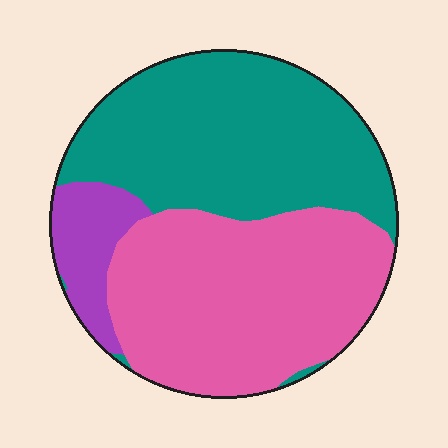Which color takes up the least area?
Purple, at roughly 10%.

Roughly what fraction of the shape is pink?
Pink covers 45% of the shape.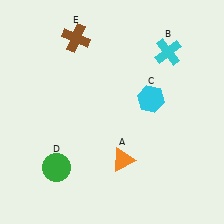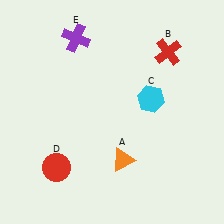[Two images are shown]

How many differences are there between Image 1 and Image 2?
There are 3 differences between the two images.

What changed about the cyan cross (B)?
In Image 1, B is cyan. In Image 2, it changed to red.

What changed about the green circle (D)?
In Image 1, D is green. In Image 2, it changed to red.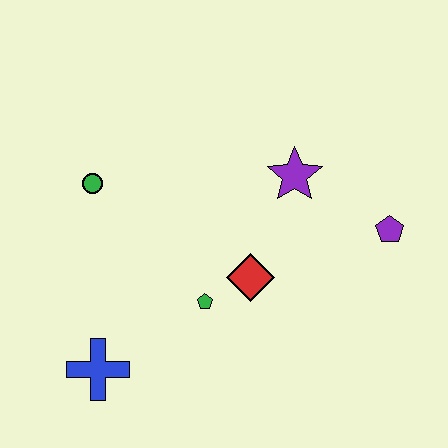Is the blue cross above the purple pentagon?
No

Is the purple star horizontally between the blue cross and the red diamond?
No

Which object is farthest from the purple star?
The blue cross is farthest from the purple star.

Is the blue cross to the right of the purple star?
No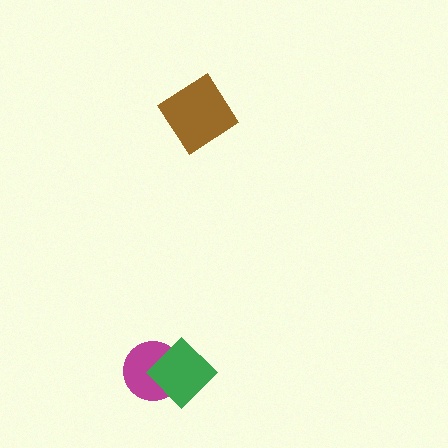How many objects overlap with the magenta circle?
1 object overlaps with the magenta circle.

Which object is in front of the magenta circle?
The green diamond is in front of the magenta circle.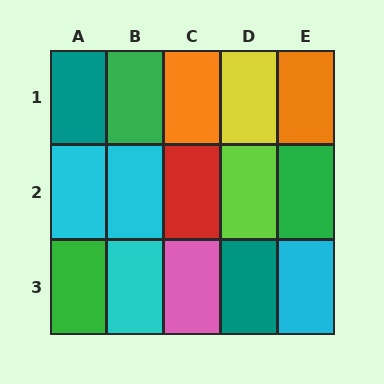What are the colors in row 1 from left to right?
Teal, green, orange, yellow, orange.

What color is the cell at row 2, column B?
Cyan.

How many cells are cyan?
4 cells are cyan.